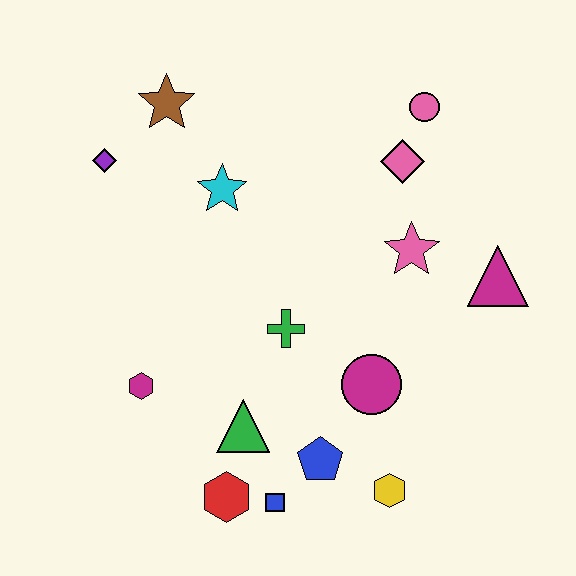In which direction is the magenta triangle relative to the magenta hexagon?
The magenta triangle is to the right of the magenta hexagon.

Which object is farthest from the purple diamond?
The yellow hexagon is farthest from the purple diamond.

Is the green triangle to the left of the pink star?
Yes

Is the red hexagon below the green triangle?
Yes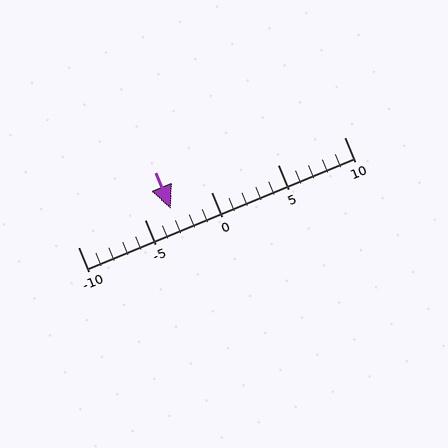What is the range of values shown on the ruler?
The ruler shows values from -10 to 10.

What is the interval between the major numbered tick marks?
The major tick marks are spaced 5 units apart.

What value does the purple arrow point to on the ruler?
The purple arrow points to approximately -3.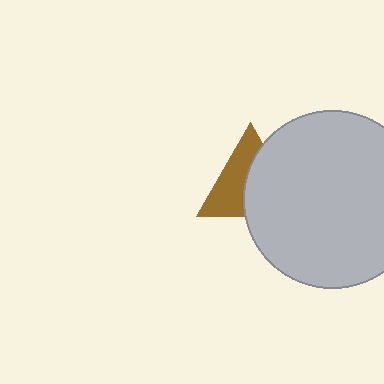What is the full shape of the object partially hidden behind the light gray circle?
The partially hidden object is a brown triangle.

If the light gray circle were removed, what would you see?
You would see the complete brown triangle.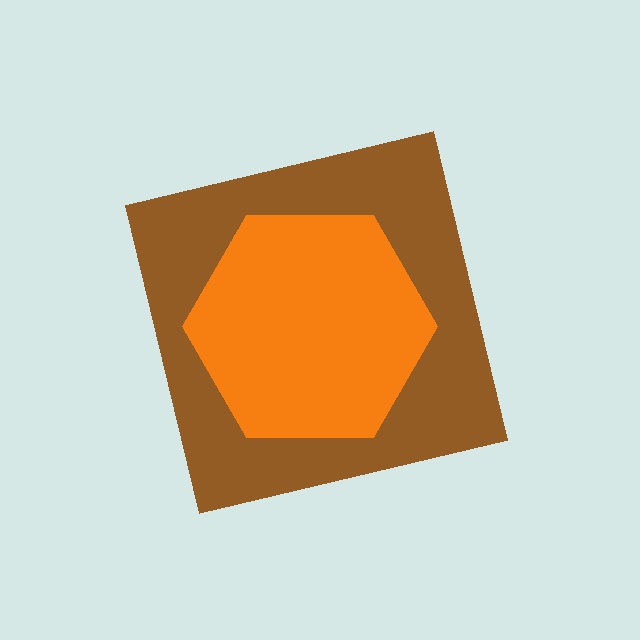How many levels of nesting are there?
2.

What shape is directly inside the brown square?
The orange hexagon.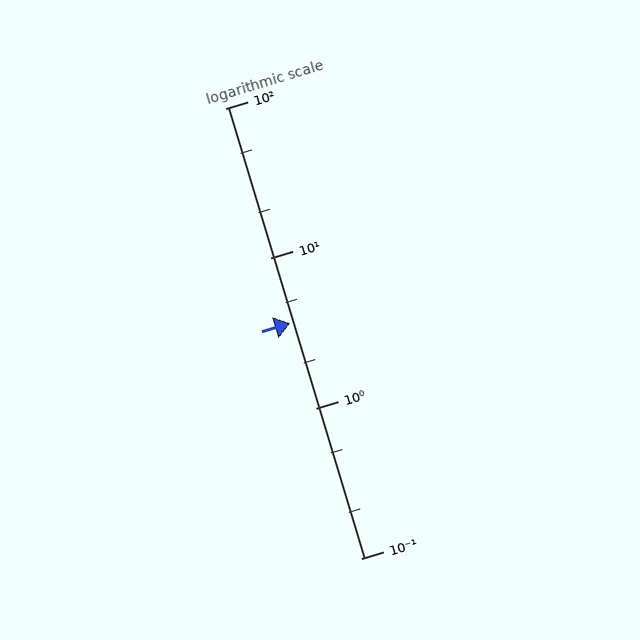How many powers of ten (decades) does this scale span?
The scale spans 3 decades, from 0.1 to 100.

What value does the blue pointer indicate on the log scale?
The pointer indicates approximately 3.7.